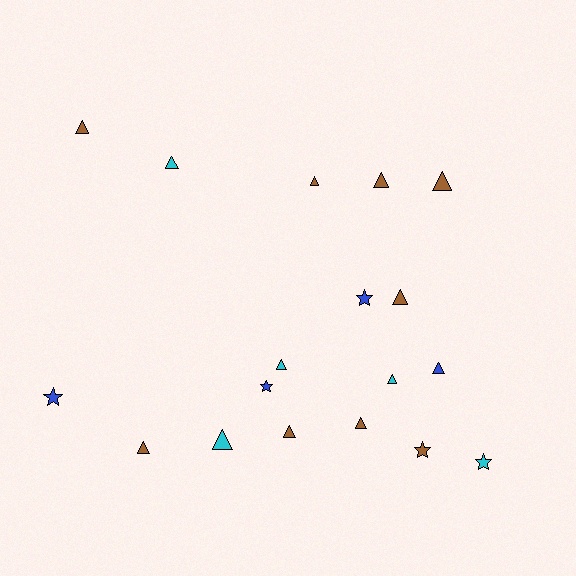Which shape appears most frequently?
Triangle, with 13 objects.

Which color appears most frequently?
Brown, with 9 objects.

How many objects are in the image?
There are 18 objects.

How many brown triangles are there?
There are 8 brown triangles.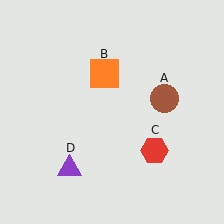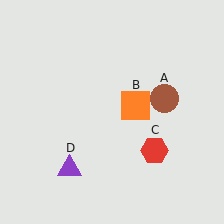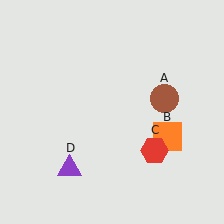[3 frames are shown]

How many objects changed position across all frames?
1 object changed position: orange square (object B).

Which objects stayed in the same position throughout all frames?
Brown circle (object A) and red hexagon (object C) and purple triangle (object D) remained stationary.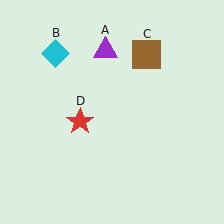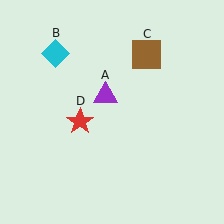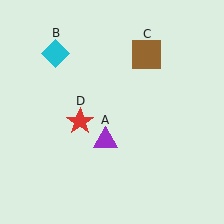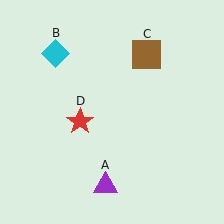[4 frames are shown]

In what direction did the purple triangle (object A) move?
The purple triangle (object A) moved down.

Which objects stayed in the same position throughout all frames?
Cyan diamond (object B) and brown square (object C) and red star (object D) remained stationary.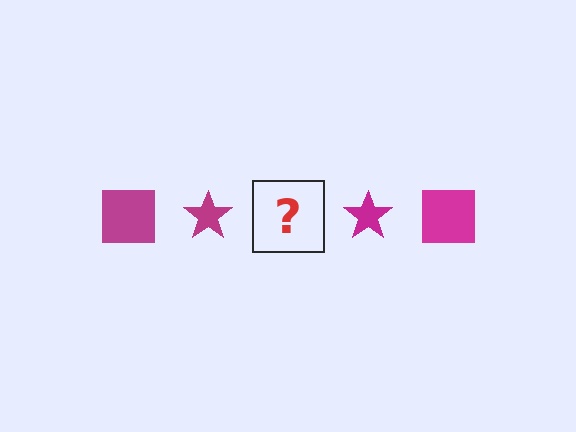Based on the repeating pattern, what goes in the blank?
The blank should be a magenta square.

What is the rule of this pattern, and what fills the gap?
The rule is that the pattern cycles through square, star shapes in magenta. The gap should be filled with a magenta square.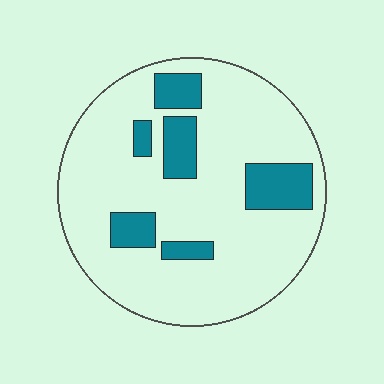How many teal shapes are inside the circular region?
6.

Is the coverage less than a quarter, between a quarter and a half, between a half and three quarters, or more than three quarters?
Less than a quarter.